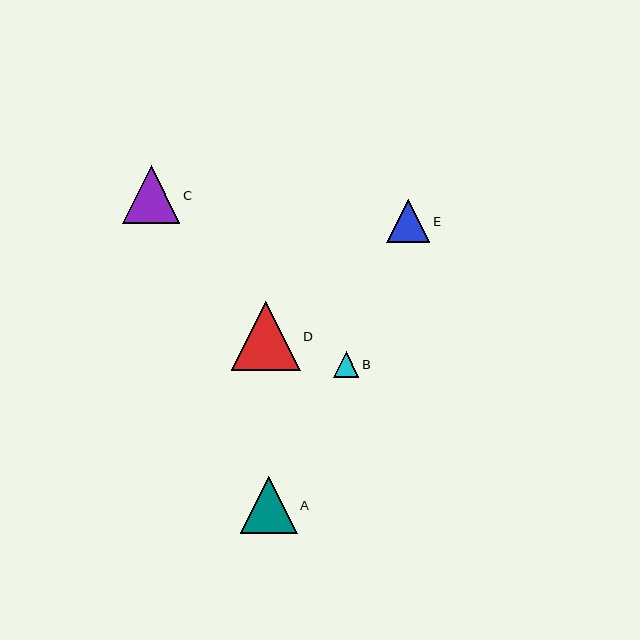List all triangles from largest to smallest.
From largest to smallest: D, C, A, E, B.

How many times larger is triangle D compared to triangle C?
Triangle D is approximately 1.2 times the size of triangle C.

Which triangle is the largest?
Triangle D is the largest with a size of approximately 69 pixels.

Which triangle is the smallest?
Triangle B is the smallest with a size of approximately 25 pixels.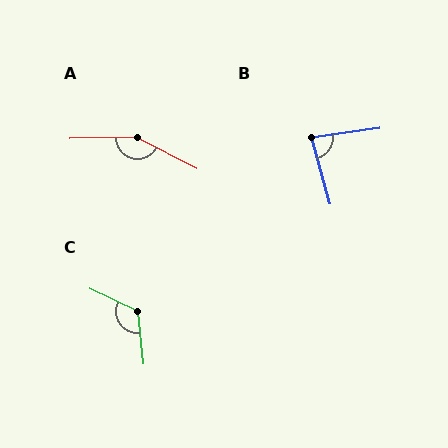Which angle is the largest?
A, at approximately 152 degrees.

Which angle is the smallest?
B, at approximately 83 degrees.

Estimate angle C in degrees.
Approximately 121 degrees.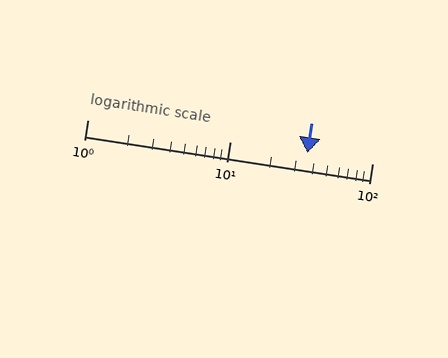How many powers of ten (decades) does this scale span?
The scale spans 2 decades, from 1 to 100.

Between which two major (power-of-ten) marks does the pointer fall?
The pointer is between 10 and 100.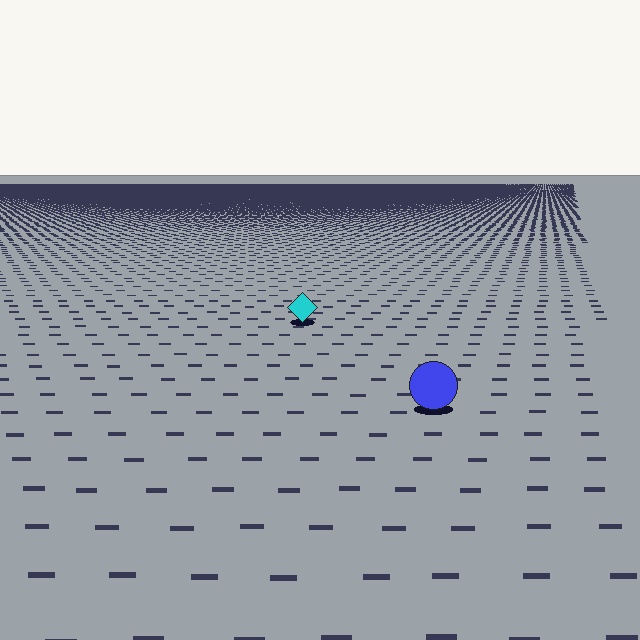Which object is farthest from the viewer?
The cyan diamond is farthest from the viewer. It appears smaller and the ground texture around it is denser.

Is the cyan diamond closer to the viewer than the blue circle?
No. The blue circle is closer — you can tell from the texture gradient: the ground texture is coarser near it.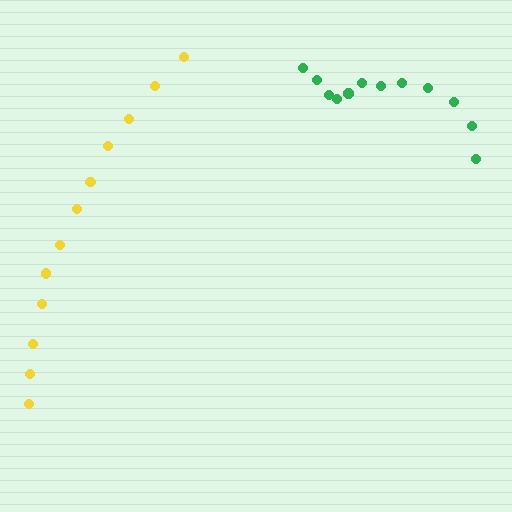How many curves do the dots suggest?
There are 2 distinct paths.